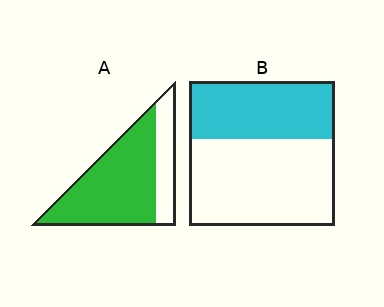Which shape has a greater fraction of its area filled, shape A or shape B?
Shape A.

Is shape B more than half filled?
No.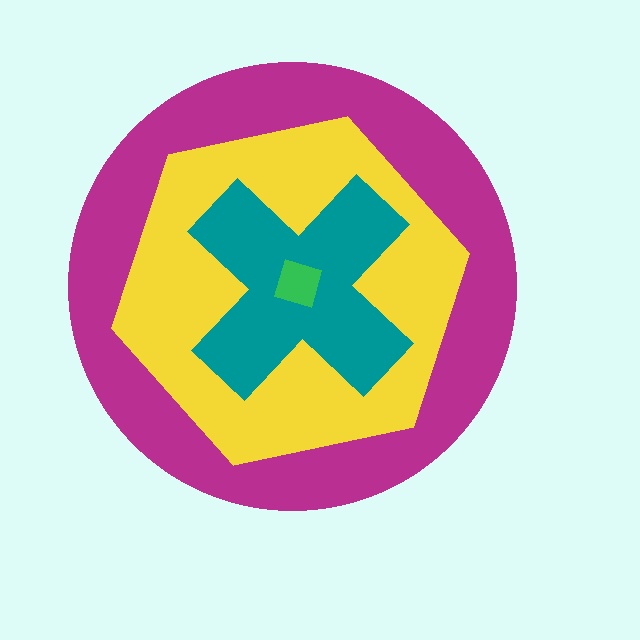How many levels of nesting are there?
4.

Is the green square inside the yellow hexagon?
Yes.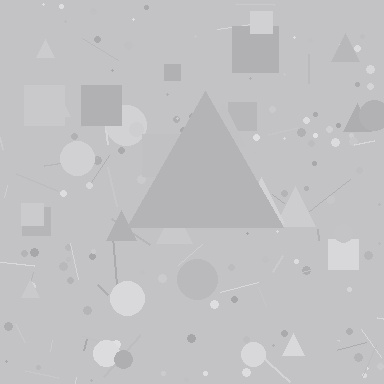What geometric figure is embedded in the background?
A triangle is embedded in the background.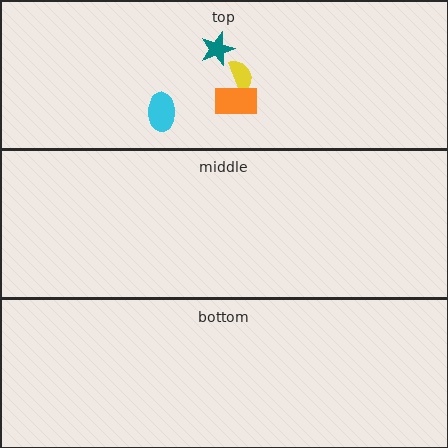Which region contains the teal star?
The top region.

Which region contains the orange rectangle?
The top region.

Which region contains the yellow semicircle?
The top region.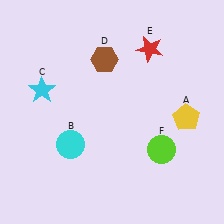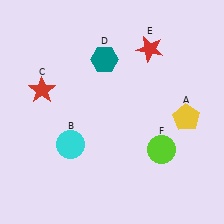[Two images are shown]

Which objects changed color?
C changed from cyan to red. D changed from brown to teal.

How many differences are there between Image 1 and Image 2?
There are 2 differences between the two images.